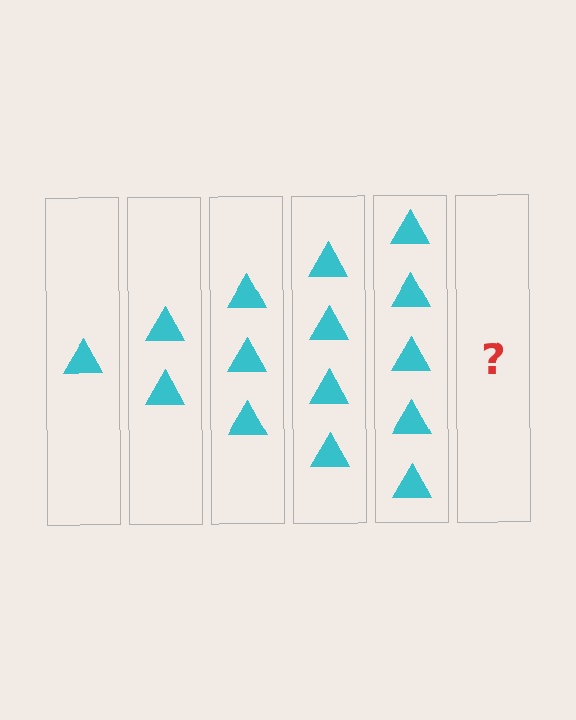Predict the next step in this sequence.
The next step is 6 triangles.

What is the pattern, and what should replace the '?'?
The pattern is that each step adds one more triangle. The '?' should be 6 triangles.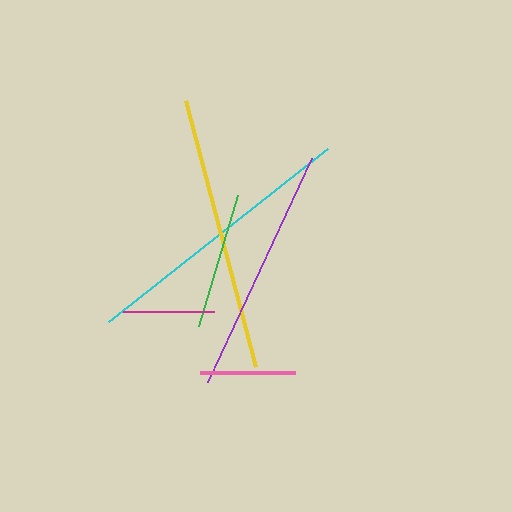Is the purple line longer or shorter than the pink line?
The purple line is longer than the pink line.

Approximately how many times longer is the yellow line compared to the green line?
The yellow line is approximately 2.0 times the length of the green line.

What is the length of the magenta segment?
The magenta segment is approximately 91 pixels long.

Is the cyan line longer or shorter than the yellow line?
The cyan line is longer than the yellow line.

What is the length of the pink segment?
The pink segment is approximately 95 pixels long.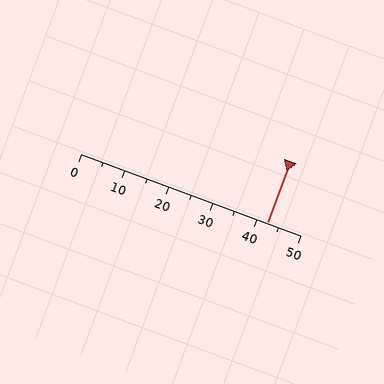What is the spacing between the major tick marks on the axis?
The major ticks are spaced 10 apart.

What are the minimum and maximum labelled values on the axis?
The axis runs from 0 to 50.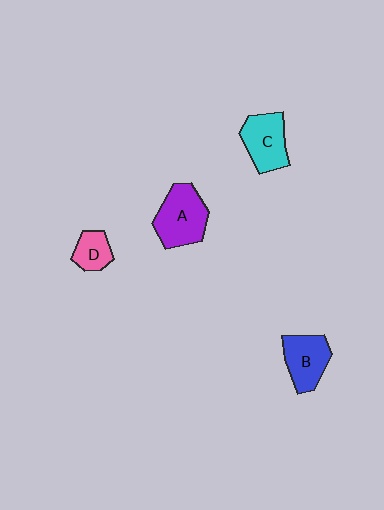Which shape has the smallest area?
Shape D (pink).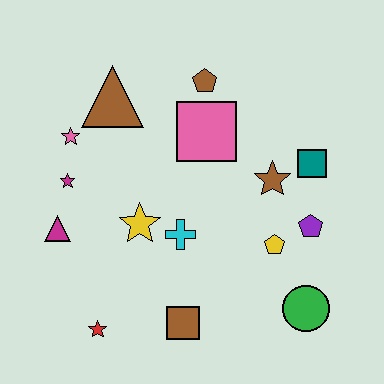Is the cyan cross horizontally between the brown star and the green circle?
No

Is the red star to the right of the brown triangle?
No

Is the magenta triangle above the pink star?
No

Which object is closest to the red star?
The brown square is closest to the red star.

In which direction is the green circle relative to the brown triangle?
The green circle is below the brown triangle.